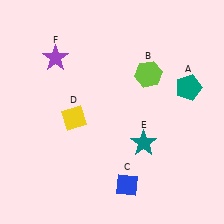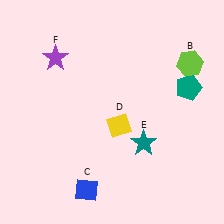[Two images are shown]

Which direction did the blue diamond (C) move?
The blue diamond (C) moved left.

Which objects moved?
The objects that moved are: the lime hexagon (B), the blue diamond (C), the yellow diamond (D).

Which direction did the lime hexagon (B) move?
The lime hexagon (B) moved right.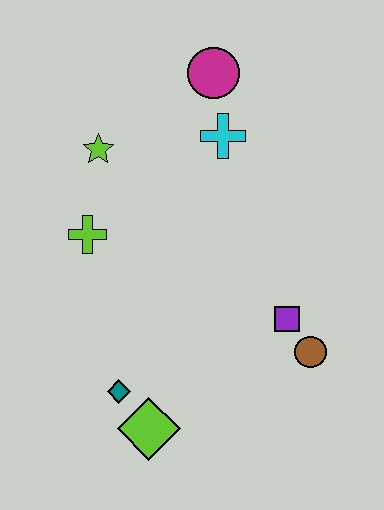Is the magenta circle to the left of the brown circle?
Yes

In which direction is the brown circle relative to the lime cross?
The brown circle is to the right of the lime cross.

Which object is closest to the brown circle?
The purple square is closest to the brown circle.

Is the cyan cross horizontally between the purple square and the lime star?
Yes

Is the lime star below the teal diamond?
No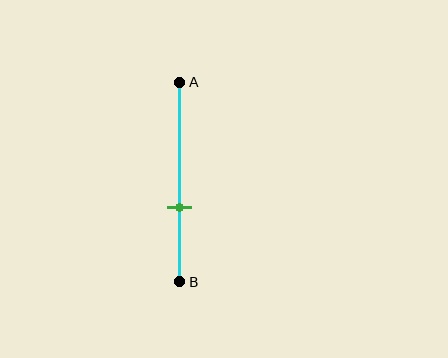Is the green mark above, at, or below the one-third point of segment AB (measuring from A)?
The green mark is below the one-third point of segment AB.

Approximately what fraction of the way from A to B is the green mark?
The green mark is approximately 65% of the way from A to B.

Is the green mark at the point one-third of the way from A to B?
No, the mark is at about 65% from A, not at the 33% one-third point.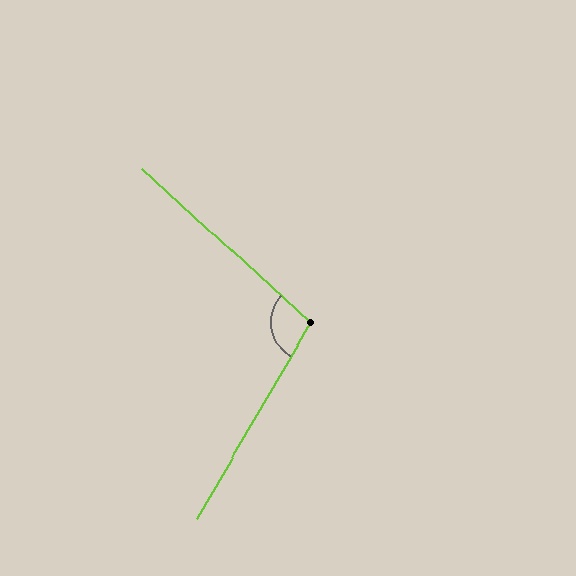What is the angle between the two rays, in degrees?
Approximately 102 degrees.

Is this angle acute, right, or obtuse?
It is obtuse.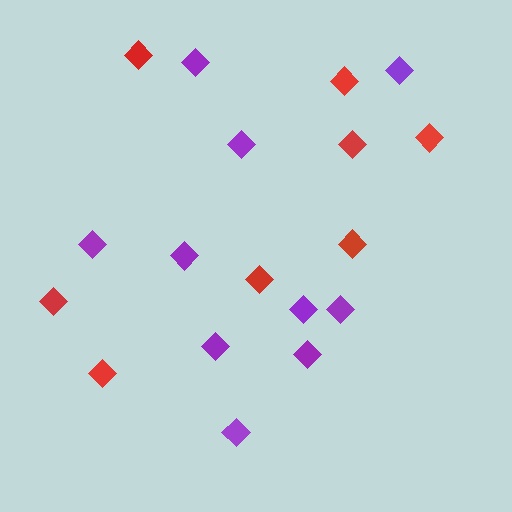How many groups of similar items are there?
There are 2 groups: one group of purple diamonds (10) and one group of red diamonds (8).